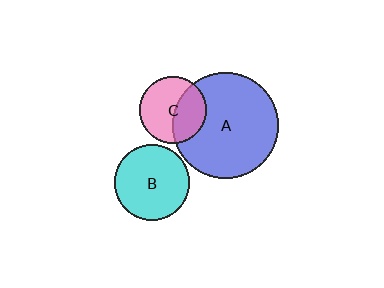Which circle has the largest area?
Circle A (blue).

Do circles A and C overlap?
Yes.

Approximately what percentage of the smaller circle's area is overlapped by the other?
Approximately 40%.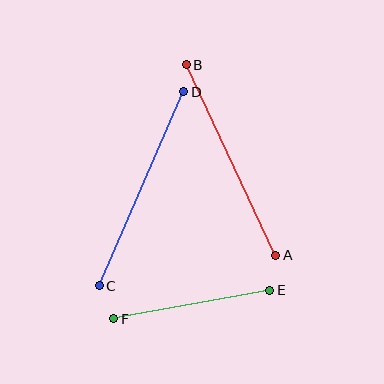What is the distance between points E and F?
The distance is approximately 158 pixels.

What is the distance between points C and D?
The distance is approximately 211 pixels.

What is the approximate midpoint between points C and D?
The midpoint is at approximately (141, 189) pixels.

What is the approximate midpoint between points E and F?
The midpoint is at approximately (192, 304) pixels.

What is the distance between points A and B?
The distance is approximately 211 pixels.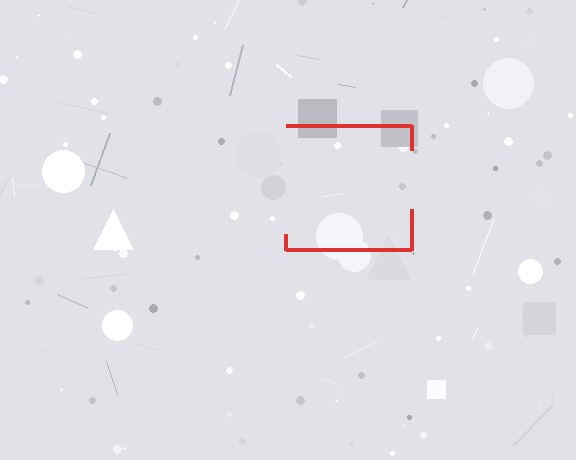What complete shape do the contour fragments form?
The contour fragments form a square.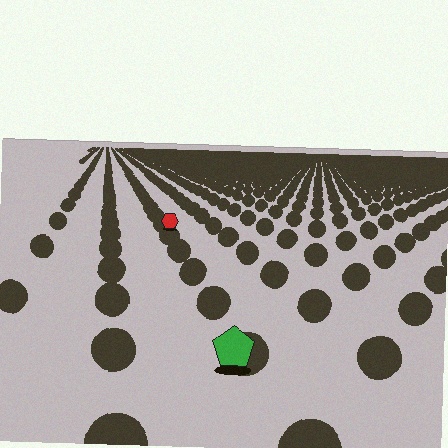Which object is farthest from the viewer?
The red hexagon is farthest from the viewer. It appears smaller and the ground texture around it is denser.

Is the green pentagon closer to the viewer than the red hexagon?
Yes. The green pentagon is closer — you can tell from the texture gradient: the ground texture is coarser near it.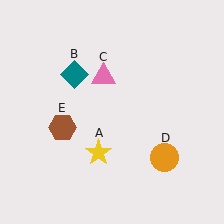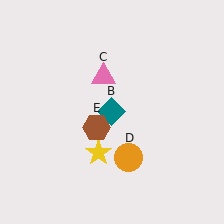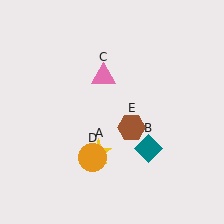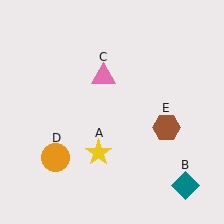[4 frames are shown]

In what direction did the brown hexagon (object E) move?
The brown hexagon (object E) moved right.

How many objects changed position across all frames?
3 objects changed position: teal diamond (object B), orange circle (object D), brown hexagon (object E).